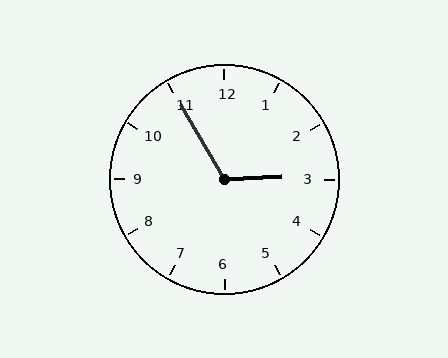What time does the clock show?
2:55.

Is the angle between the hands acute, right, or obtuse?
It is obtuse.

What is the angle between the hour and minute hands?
Approximately 118 degrees.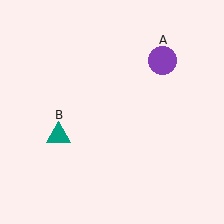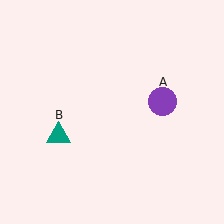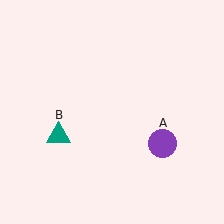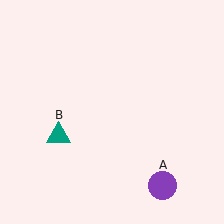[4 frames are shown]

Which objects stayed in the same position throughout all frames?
Teal triangle (object B) remained stationary.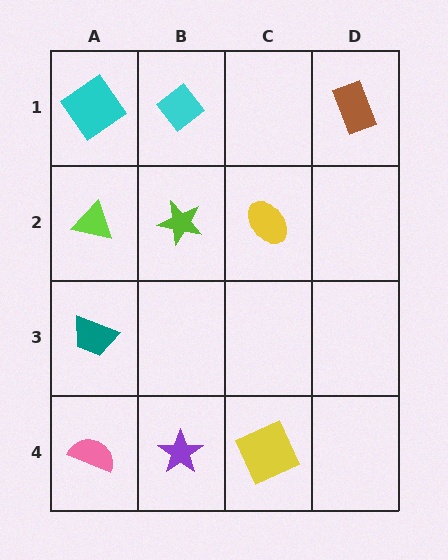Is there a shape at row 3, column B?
No, that cell is empty.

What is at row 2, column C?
A yellow ellipse.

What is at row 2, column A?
A lime triangle.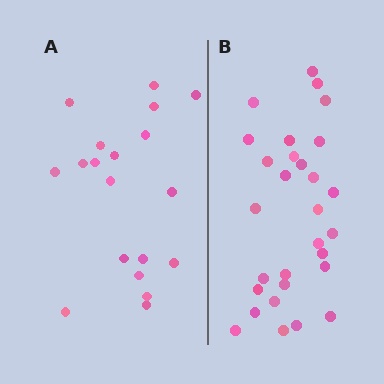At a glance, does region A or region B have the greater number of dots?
Region B (the right region) has more dots.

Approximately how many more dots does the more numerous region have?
Region B has roughly 10 or so more dots than region A.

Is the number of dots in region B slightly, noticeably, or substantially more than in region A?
Region B has substantially more. The ratio is roughly 1.5 to 1.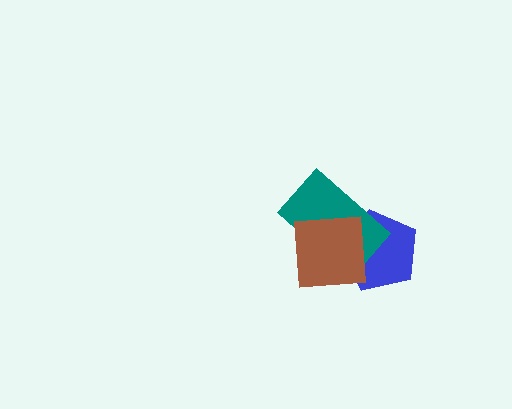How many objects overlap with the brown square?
2 objects overlap with the brown square.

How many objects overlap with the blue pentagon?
2 objects overlap with the blue pentagon.